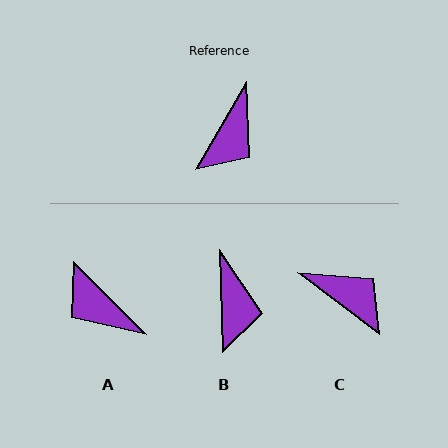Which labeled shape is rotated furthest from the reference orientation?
A, about 105 degrees away.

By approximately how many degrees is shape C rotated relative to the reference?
Approximately 83 degrees counter-clockwise.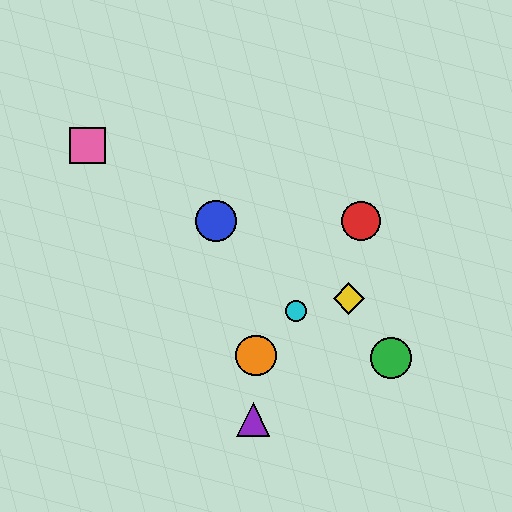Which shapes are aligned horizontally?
The red circle, the blue circle are aligned horizontally.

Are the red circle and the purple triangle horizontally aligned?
No, the red circle is at y≈221 and the purple triangle is at y≈420.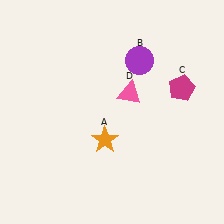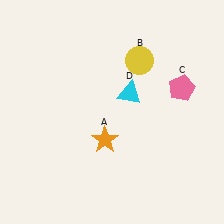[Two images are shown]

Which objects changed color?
B changed from purple to yellow. C changed from magenta to pink. D changed from pink to cyan.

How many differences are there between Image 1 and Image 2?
There are 3 differences between the two images.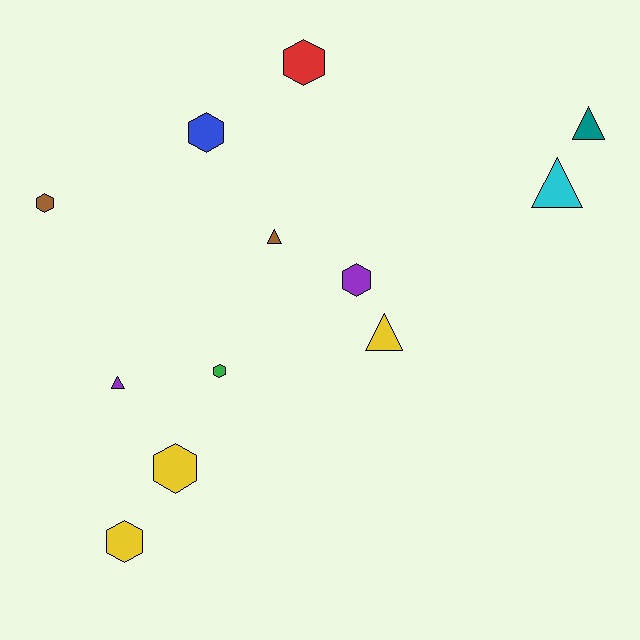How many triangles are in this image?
There are 5 triangles.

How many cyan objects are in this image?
There is 1 cyan object.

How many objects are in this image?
There are 12 objects.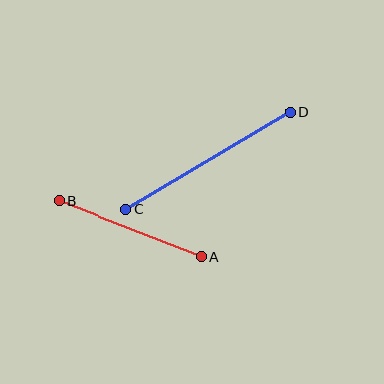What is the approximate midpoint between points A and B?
The midpoint is at approximately (130, 229) pixels.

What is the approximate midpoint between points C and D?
The midpoint is at approximately (208, 160) pixels.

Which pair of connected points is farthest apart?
Points C and D are farthest apart.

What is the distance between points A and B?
The distance is approximately 152 pixels.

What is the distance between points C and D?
The distance is approximately 192 pixels.